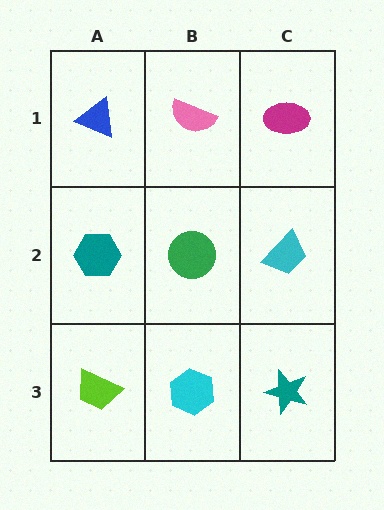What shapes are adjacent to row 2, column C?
A magenta ellipse (row 1, column C), a teal star (row 3, column C), a green circle (row 2, column B).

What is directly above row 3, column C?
A cyan trapezoid.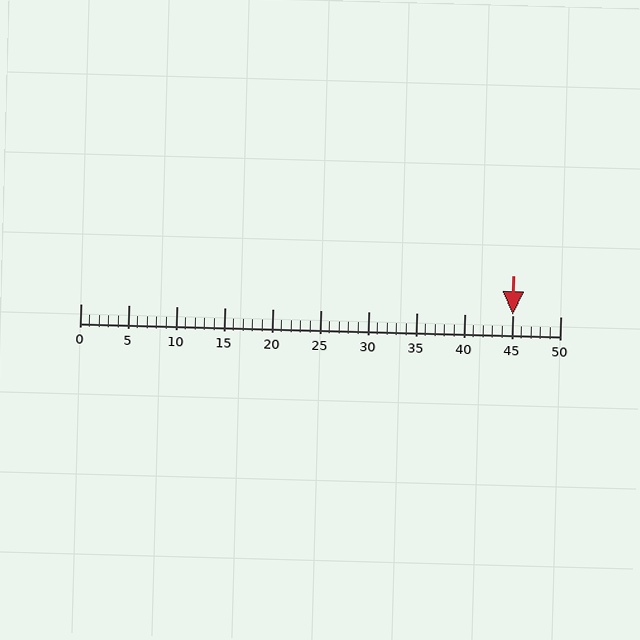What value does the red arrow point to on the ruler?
The red arrow points to approximately 45.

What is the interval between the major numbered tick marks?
The major tick marks are spaced 5 units apart.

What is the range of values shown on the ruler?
The ruler shows values from 0 to 50.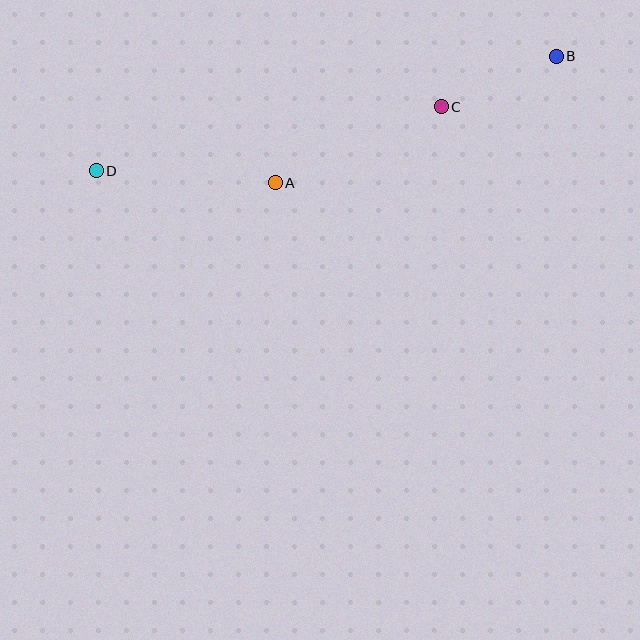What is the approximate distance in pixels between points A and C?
The distance between A and C is approximately 183 pixels.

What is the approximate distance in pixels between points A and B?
The distance between A and B is approximately 308 pixels.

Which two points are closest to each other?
Points B and C are closest to each other.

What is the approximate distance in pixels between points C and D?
The distance between C and D is approximately 351 pixels.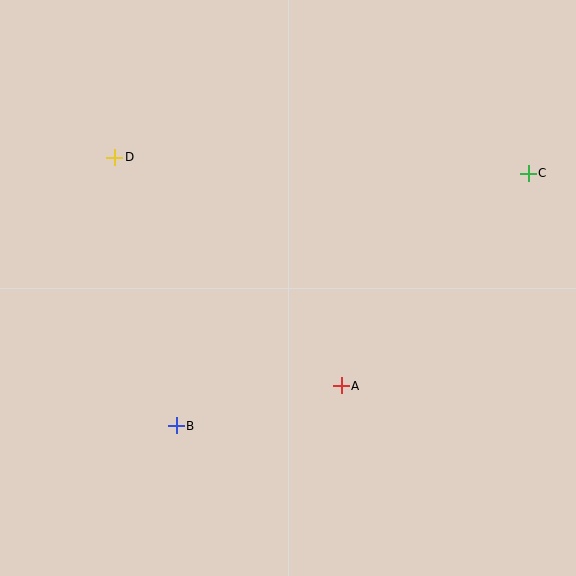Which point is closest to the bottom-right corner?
Point A is closest to the bottom-right corner.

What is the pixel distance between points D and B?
The distance between D and B is 275 pixels.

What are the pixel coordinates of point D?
Point D is at (115, 157).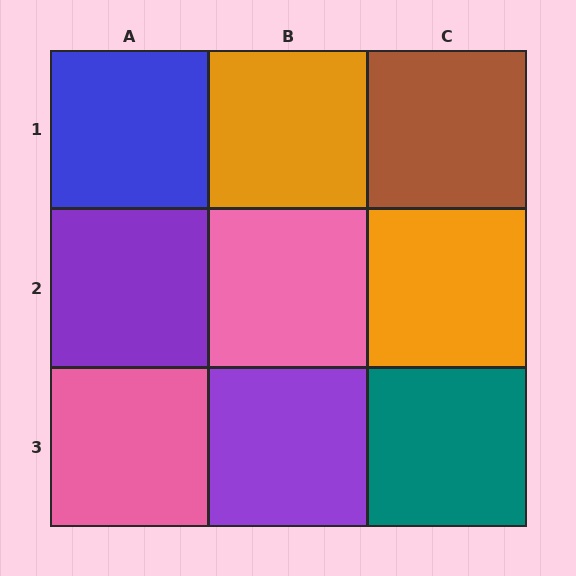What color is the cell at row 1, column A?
Blue.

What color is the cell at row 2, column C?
Orange.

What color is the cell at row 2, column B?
Pink.